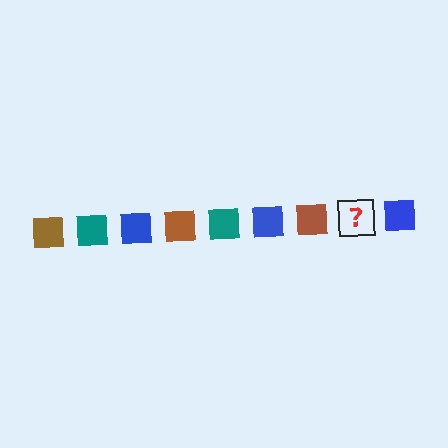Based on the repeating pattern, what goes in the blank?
The blank should be a teal square.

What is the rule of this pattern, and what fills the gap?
The rule is that the pattern cycles through brown, teal, blue squares. The gap should be filled with a teal square.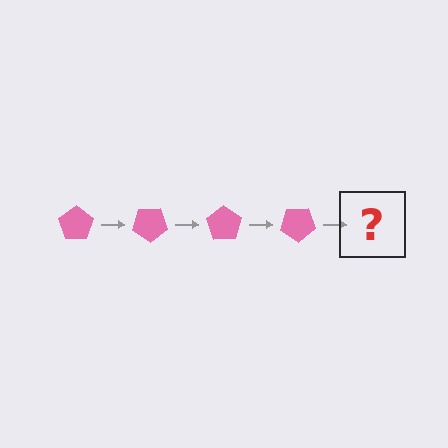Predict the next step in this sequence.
The next step is a pink pentagon rotated 140 degrees.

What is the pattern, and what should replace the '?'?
The pattern is that the pentagon rotates 35 degrees each step. The '?' should be a pink pentagon rotated 140 degrees.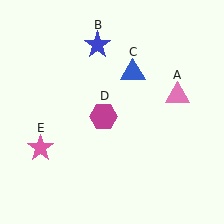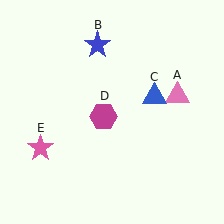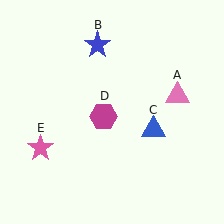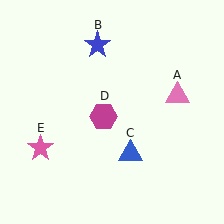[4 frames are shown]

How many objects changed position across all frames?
1 object changed position: blue triangle (object C).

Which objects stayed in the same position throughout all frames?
Pink triangle (object A) and blue star (object B) and magenta hexagon (object D) and pink star (object E) remained stationary.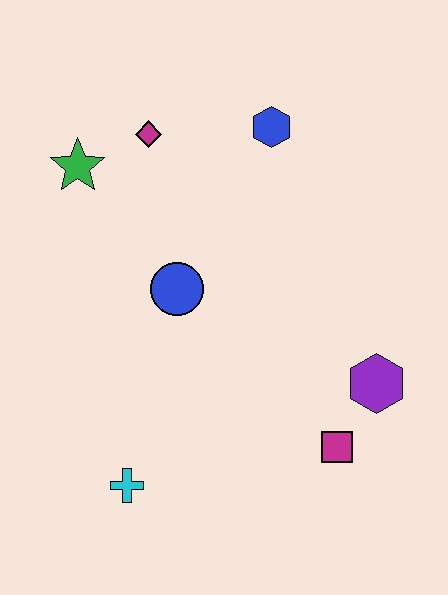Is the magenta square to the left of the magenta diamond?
No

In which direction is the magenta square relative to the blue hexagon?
The magenta square is below the blue hexagon.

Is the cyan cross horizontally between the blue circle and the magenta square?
No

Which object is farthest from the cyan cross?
The blue hexagon is farthest from the cyan cross.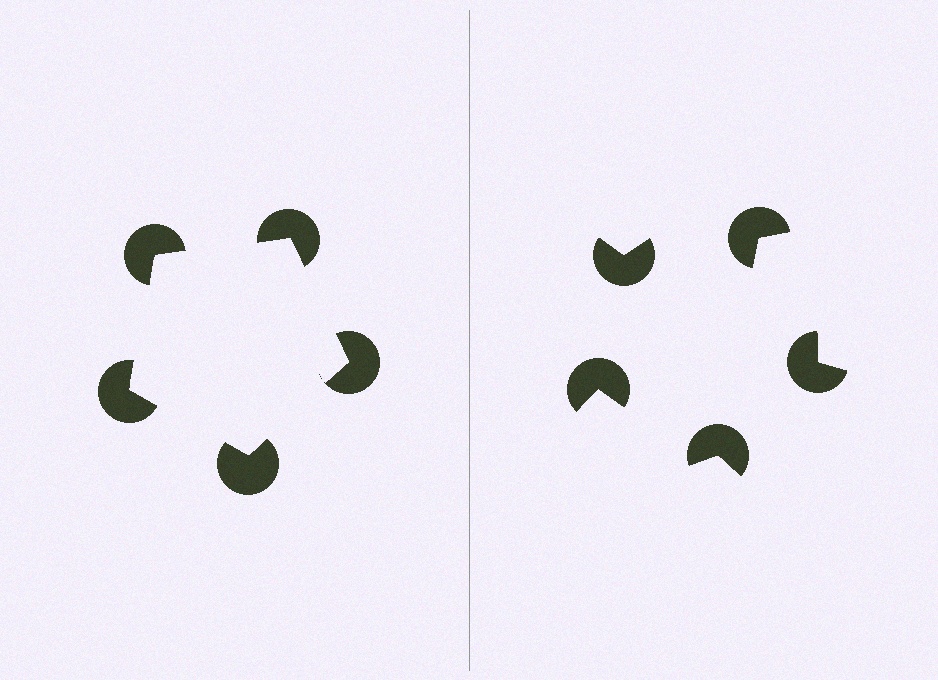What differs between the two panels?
The pac-man discs are positioned identically on both sides; only the wedge orientations differ. On the left they align to a pentagon; on the right they are misaligned.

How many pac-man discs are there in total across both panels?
10 — 5 on each side.